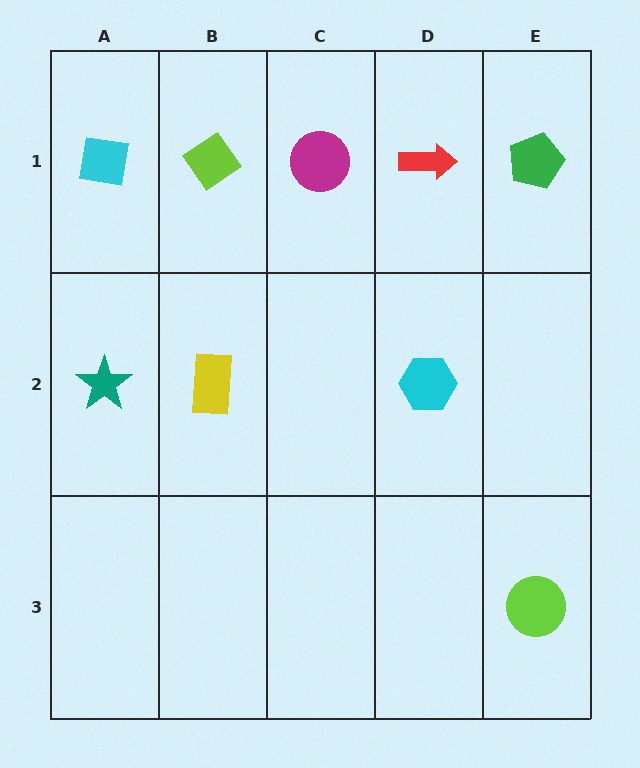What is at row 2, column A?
A teal star.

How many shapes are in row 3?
1 shape.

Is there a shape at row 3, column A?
No, that cell is empty.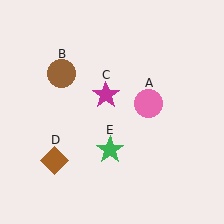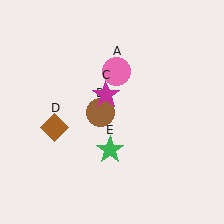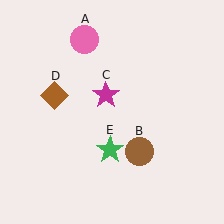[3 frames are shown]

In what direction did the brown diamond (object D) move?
The brown diamond (object D) moved up.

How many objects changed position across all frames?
3 objects changed position: pink circle (object A), brown circle (object B), brown diamond (object D).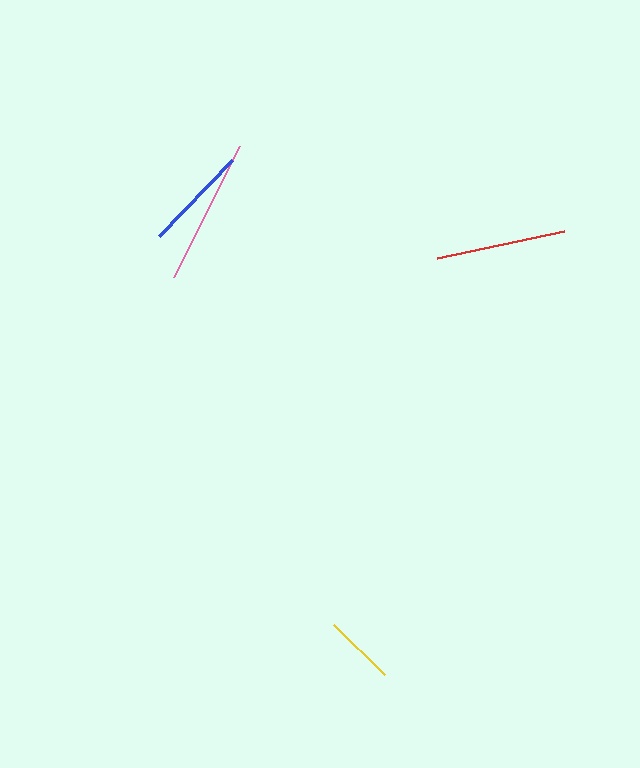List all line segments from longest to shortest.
From longest to shortest: pink, red, blue, yellow.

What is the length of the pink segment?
The pink segment is approximately 147 pixels long.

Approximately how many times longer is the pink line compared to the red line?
The pink line is approximately 1.1 times the length of the red line.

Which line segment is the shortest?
The yellow line is the shortest at approximately 72 pixels.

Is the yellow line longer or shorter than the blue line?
The blue line is longer than the yellow line.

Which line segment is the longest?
The pink line is the longest at approximately 147 pixels.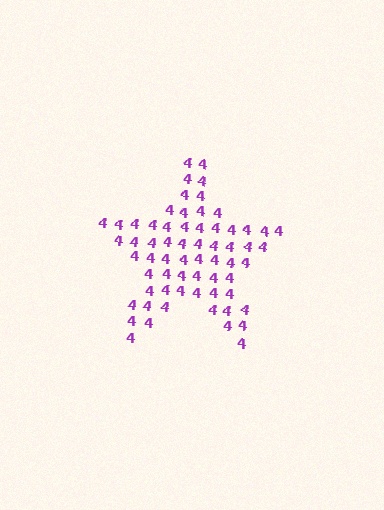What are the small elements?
The small elements are digit 4's.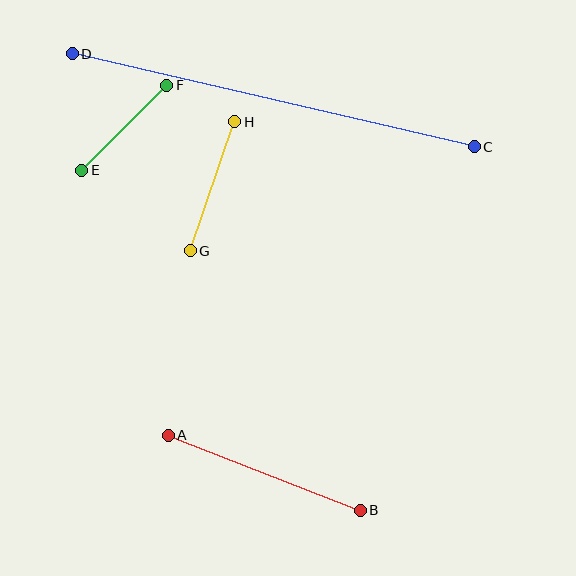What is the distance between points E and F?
The distance is approximately 120 pixels.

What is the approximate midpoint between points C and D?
The midpoint is at approximately (273, 100) pixels.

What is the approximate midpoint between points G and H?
The midpoint is at approximately (212, 186) pixels.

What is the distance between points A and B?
The distance is approximately 206 pixels.